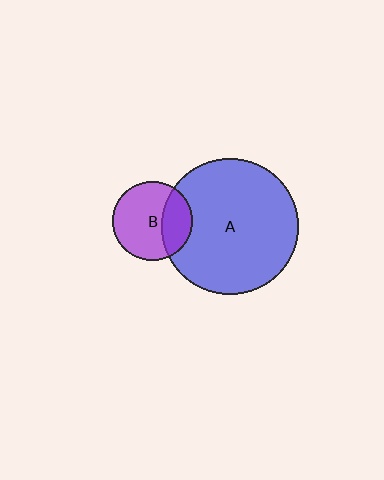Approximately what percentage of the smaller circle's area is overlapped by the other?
Approximately 30%.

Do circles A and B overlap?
Yes.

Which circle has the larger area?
Circle A (blue).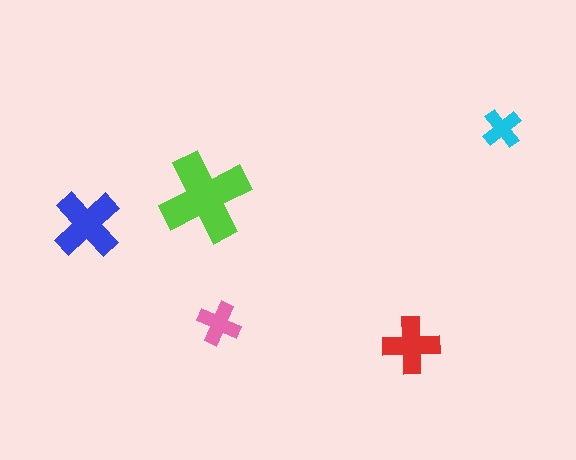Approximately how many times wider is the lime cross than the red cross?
About 1.5 times wider.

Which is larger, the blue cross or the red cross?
The blue one.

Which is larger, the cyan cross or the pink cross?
The pink one.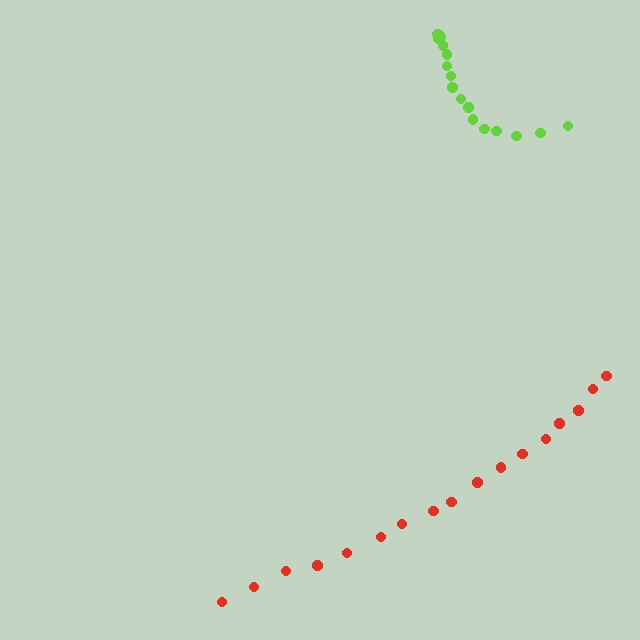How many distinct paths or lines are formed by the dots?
There are 2 distinct paths.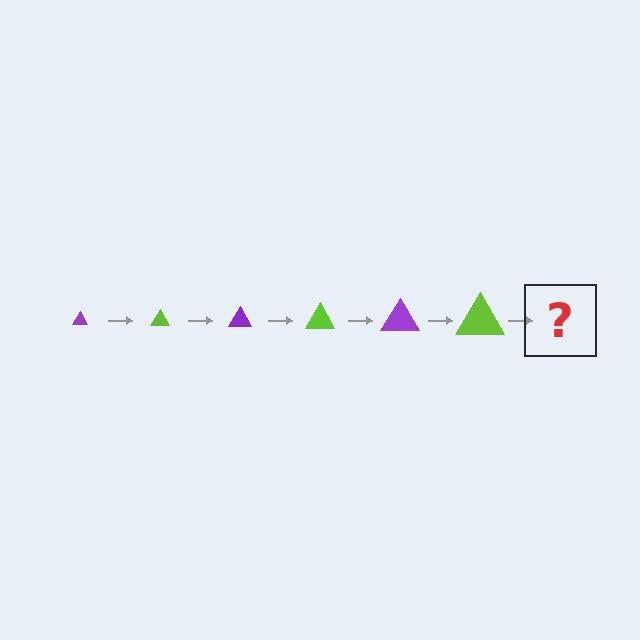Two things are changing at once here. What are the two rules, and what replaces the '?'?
The two rules are that the triangle grows larger each step and the color cycles through purple and lime. The '?' should be a purple triangle, larger than the previous one.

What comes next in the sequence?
The next element should be a purple triangle, larger than the previous one.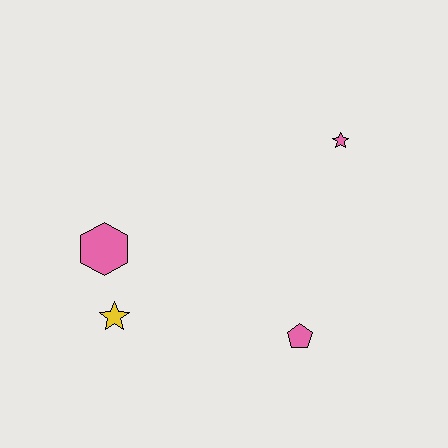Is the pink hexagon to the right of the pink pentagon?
No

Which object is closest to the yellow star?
The pink hexagon is closest to the yellow star.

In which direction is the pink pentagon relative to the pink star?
The pink pentagon is below the pink star.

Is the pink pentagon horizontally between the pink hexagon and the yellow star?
No